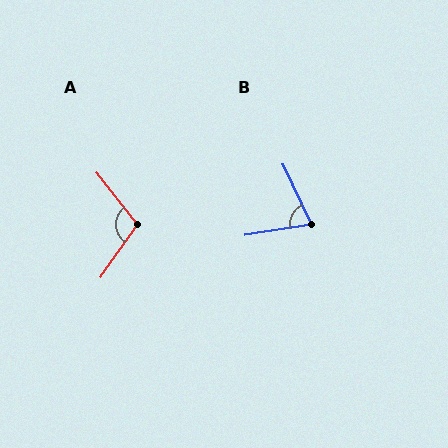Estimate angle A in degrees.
Approximately 107 degrees.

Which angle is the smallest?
B, at approximately 74 degrees.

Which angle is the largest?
A, at approximately 107 degrees.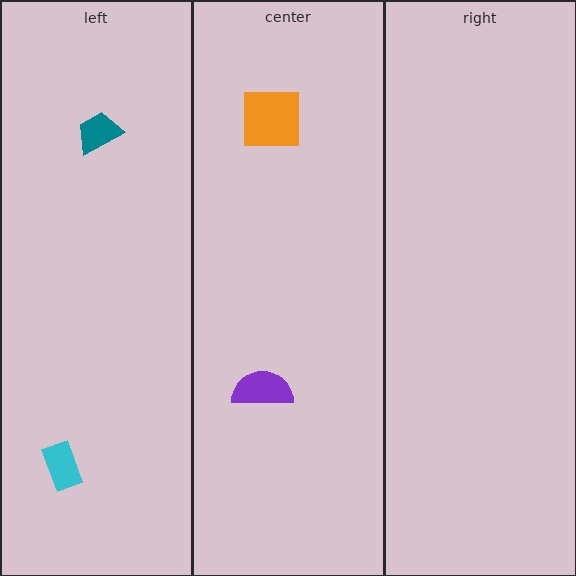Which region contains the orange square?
The center region.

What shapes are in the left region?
The teal trapezoid, the cyan rectangle.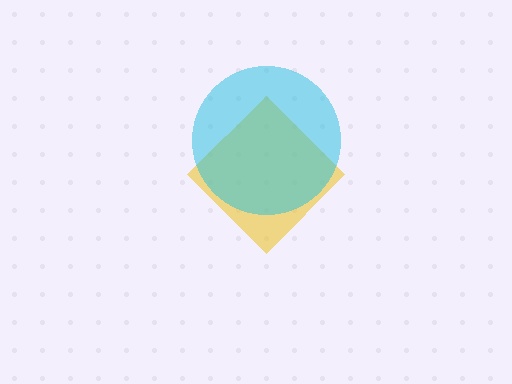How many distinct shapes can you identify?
There are 2 distinct shapes: a yellow diamond, a cyan circle.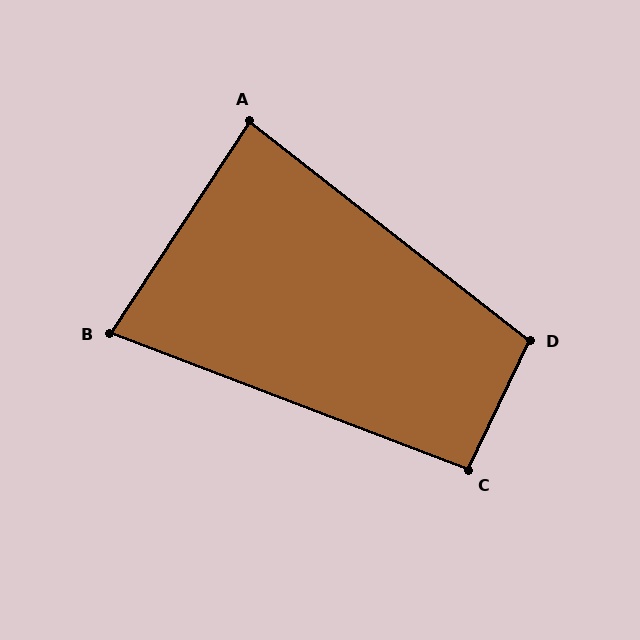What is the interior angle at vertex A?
Approximately 85 degrees (approximately right).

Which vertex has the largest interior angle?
D, at approximately 103 degrees.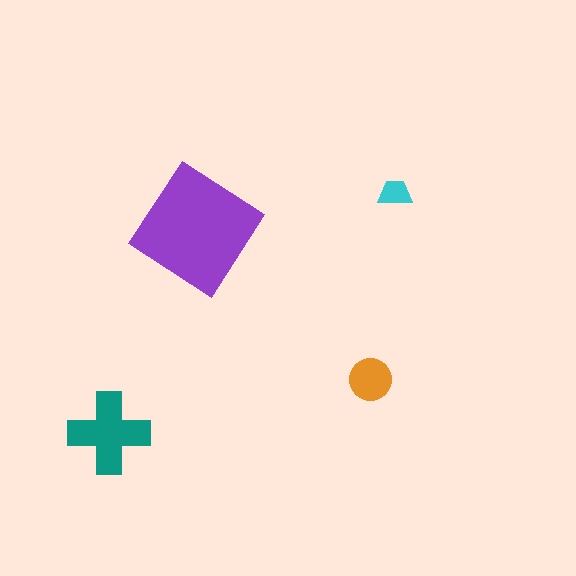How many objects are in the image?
There are 4 objects in the image.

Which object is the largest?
The purple diamond.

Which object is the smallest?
The cyan trapezoid.